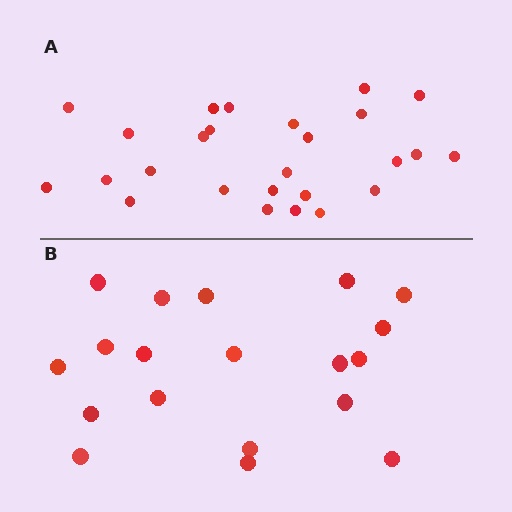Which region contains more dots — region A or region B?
Region A (the top region) has more dots.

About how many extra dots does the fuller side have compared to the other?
Region A has roughly 8 or so more dots than region B.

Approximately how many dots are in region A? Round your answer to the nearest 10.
About 30 dots. (The exact count is 26, which rounds to 30.)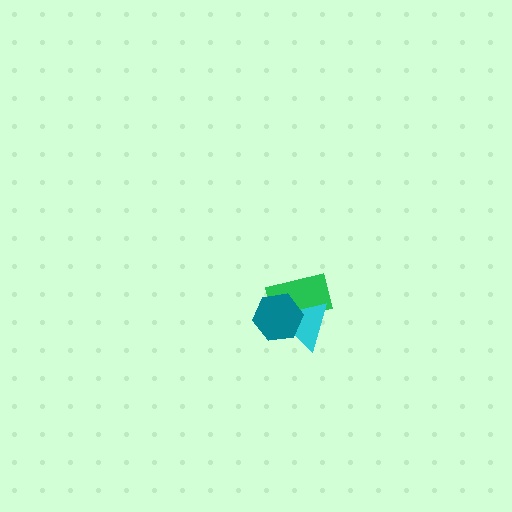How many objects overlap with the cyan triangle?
2 objects overlap with the cyan triangle.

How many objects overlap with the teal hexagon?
2 objects overlap with the teal hexagon.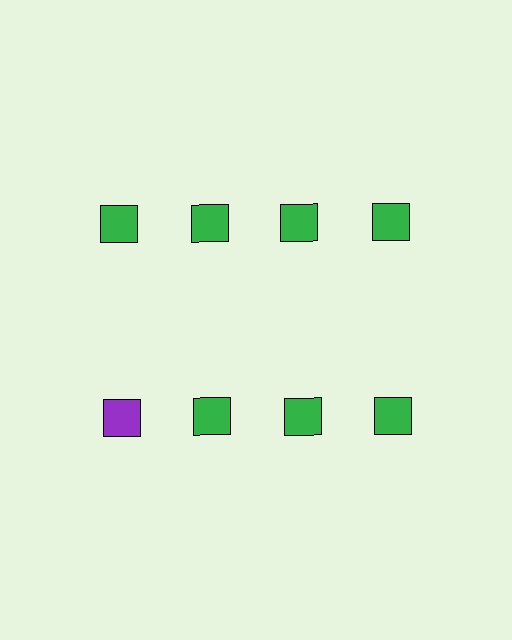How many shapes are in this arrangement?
There are 8 shapes arranged in a grid pattern.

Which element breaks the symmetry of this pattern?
The purple square in the second row, leftmost column breaks the symmetry. All other shapes are green squares.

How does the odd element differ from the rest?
It has a different color: purple instead of green.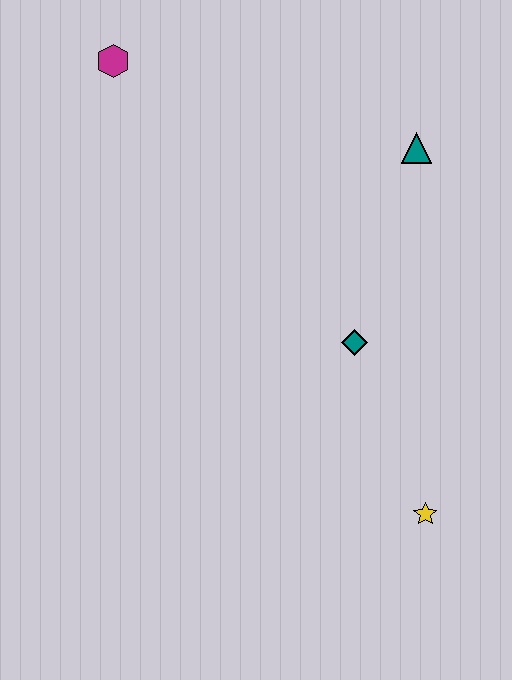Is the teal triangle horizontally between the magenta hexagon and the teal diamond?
No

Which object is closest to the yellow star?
The teal diamond is closest to the yellow star.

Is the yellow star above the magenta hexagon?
No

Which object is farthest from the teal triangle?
The yellow star is farthest from the teal triangle.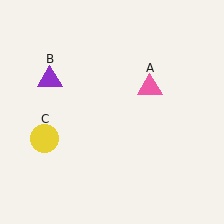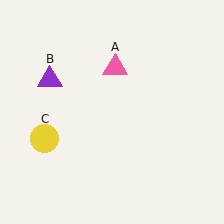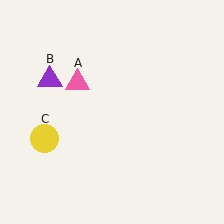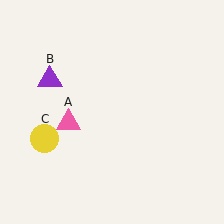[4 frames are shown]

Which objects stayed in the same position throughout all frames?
Purple triangle (object B) and yellow circle (object C) remained stationary.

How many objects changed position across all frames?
1 object changed position: pink triangle (object A).